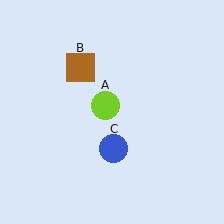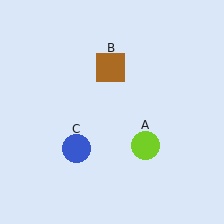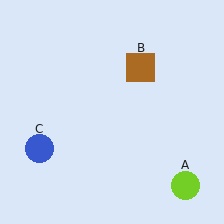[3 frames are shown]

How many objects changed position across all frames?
3 objects changed position: lime circle (object A), brown square (object B), blue circle (object C).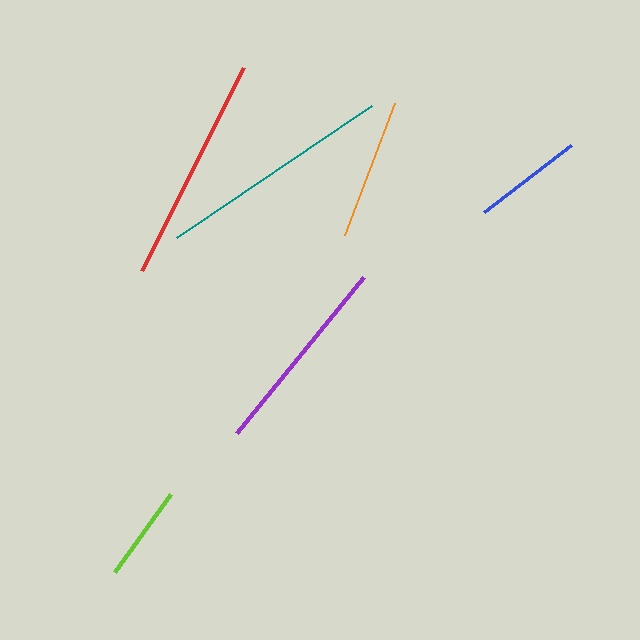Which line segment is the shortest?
The lime line is the shortest at approximately 96 pixels.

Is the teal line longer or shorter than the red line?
The teal line is longer than the red line.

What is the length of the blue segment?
The blue segment is approximately 110 pixels long.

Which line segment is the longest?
The teal line is the longest at approximately 235 pixels.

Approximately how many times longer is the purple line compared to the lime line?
The purple line is approximately 2.1 times the length of the lime line.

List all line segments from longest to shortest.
From longest to shortest: teal, red, purple, orange, blue, lime.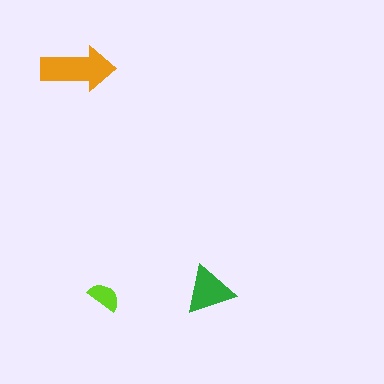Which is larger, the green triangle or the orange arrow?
The orange arrow.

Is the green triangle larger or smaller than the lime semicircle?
Larger.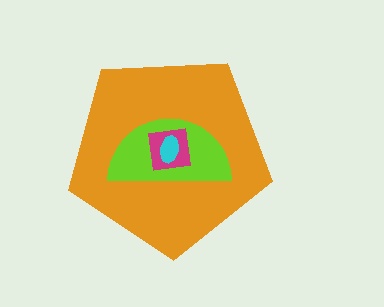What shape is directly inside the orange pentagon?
The lime semicircle.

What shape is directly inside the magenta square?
The cyan ellipse.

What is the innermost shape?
The cyan ellipse.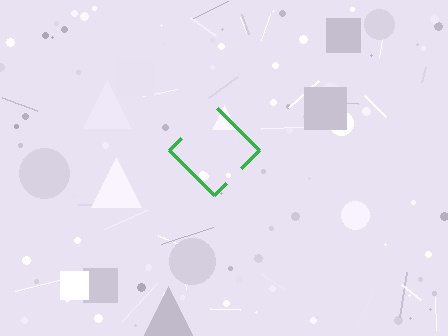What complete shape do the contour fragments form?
The contour fragments form a diamond.